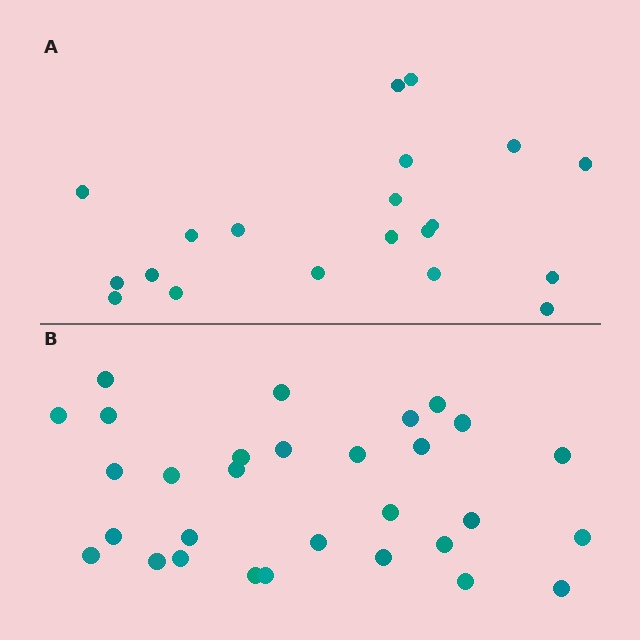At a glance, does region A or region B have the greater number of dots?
Region B (the bottom region) has more dots.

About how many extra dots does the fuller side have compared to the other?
Region B has roughly 10 or so more dots than region A.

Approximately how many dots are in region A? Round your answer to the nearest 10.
About 20 dots.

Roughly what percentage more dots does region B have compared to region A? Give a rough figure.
About 50% more.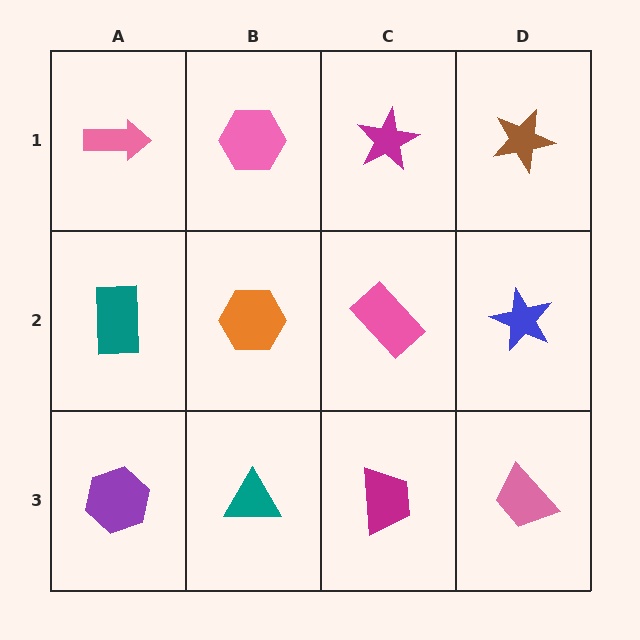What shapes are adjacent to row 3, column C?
A pink rectangle (row 2, column C), a teal triangle (row 3, column B), a pink trapezoid (row 3, column D).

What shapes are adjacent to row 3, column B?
An orange hexagon (row 2, column B), a purple hexagon (row 3, column A), a magenta trapezoid (row 3, column C).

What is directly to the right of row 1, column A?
A pink hexagon.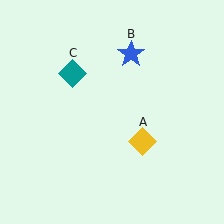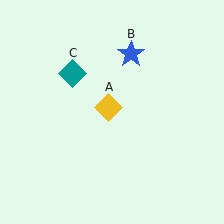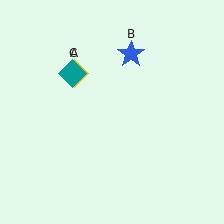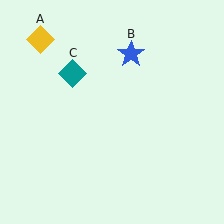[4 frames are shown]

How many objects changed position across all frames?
1 object changed position: yellow diamond (object A).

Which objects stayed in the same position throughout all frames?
Blue star (object B) and teal diamond (object C) remained stationary.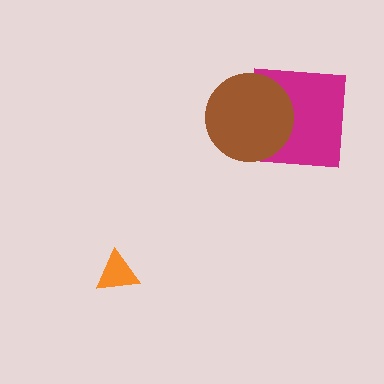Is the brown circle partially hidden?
No, no other shape covers it.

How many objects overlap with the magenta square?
1 object overlaps with the magenta square.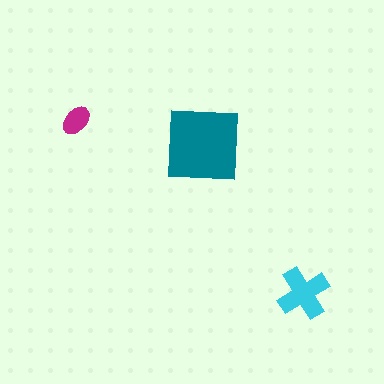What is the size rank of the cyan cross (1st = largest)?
2nd.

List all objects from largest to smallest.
The teal square, the cyan cross, the magenta ellipse.